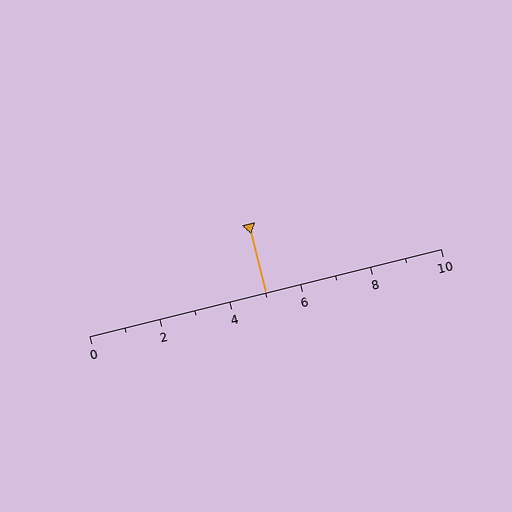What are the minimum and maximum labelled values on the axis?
The axis runs from 0 to 10.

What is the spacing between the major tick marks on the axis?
The major ticks are spaced 2 apart.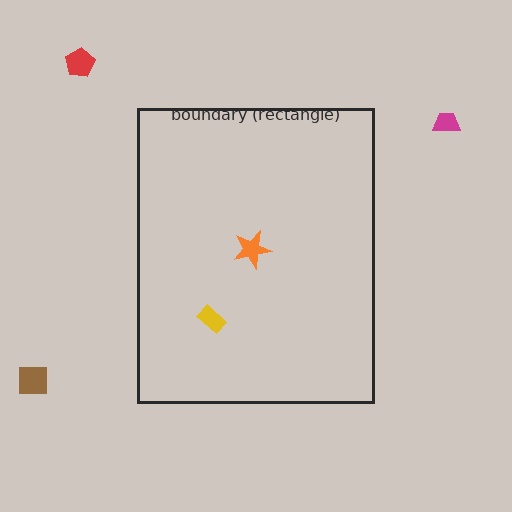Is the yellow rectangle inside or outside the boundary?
Inside.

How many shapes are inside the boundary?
2 inside, 3 outside.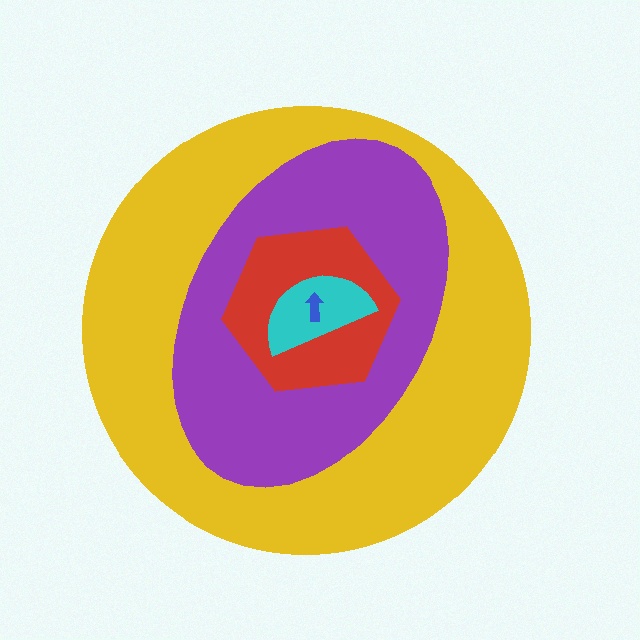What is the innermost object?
The blue arrow.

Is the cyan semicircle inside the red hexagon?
Yes.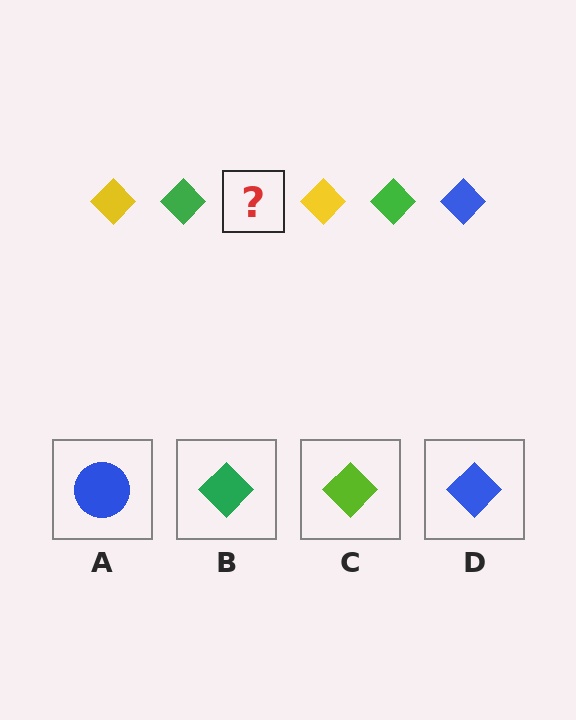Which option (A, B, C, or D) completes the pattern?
D.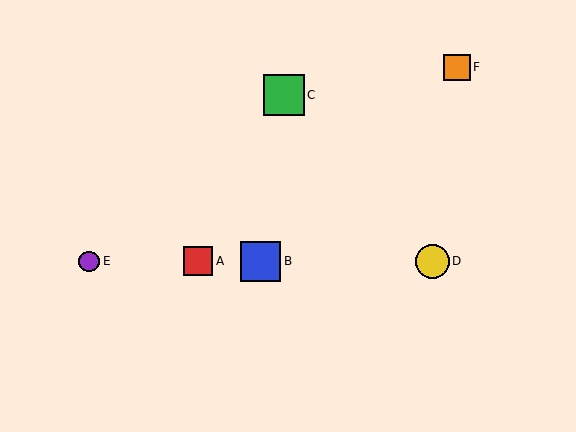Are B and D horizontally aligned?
Yes, both are at y≈261.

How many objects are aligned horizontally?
4 objects (A, B, D, E) are aligned horizontally.